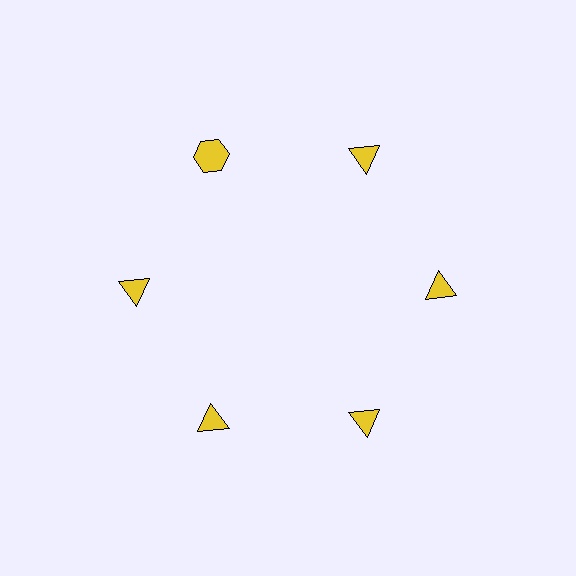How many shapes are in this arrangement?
There are 6 shapes arranged in a ring pattern.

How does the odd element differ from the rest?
It has a different shape: hexagon instead of triangle.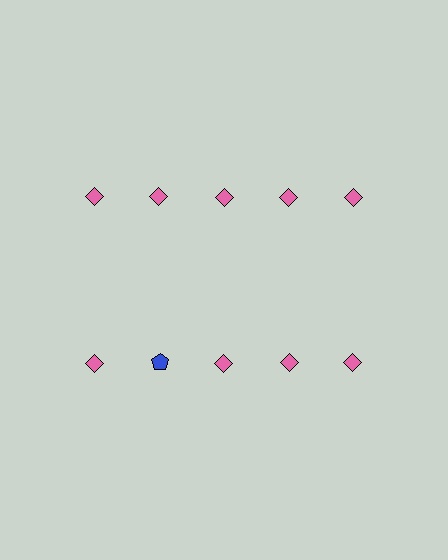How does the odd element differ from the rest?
It differs in both color (blue instead of pink) and shape (pentagon instead of diamond).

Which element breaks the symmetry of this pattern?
The blue pentagon in the second row, second from left column breaks the symmetry. All other shapes are pink diamonds.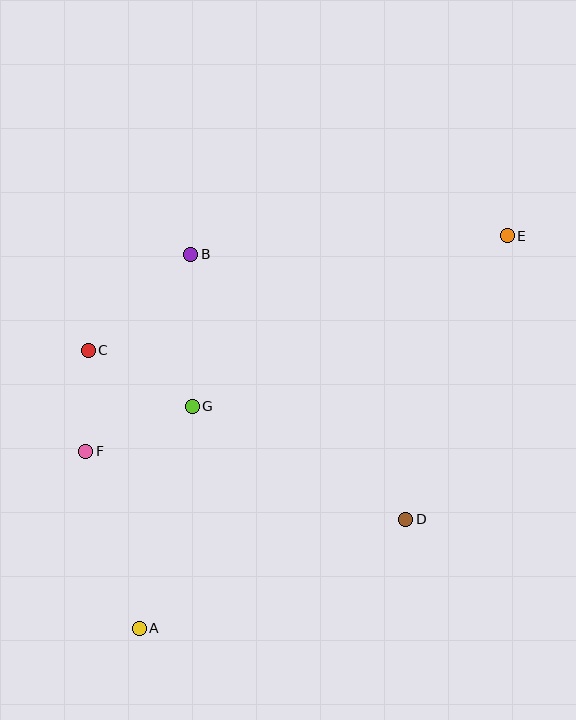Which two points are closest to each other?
Points C and F are closest to each other.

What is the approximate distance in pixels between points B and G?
The distance between B and G is approximately 152 pixels.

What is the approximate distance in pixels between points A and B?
The distance between A and B is approximately 377 pixels.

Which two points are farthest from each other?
Points A and E are farthest from each other.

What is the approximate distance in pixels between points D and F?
The distance between D and F is approximately 327 pixels.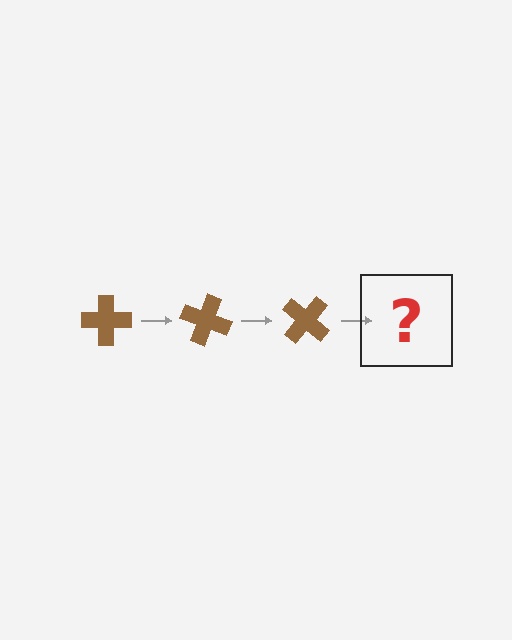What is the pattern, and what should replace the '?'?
The pattern is that the cross rotates 20 degrees each step. The '?' should be a brown cross rotated 60 degrees.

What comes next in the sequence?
The next element should be a brown cross rotated 60 degrees.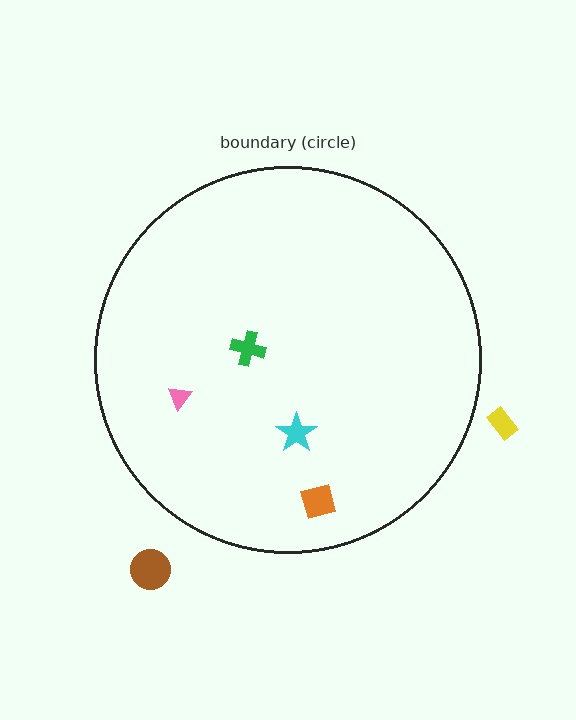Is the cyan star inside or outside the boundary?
Inside.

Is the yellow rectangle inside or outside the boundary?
Outside.